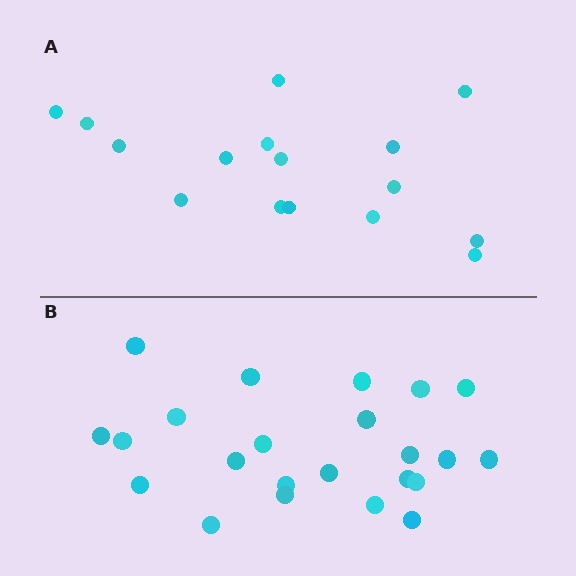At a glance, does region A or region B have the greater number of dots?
Region B (the bottom region) has more dots.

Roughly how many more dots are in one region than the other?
Region B has roughly 8 or so more dots than region A.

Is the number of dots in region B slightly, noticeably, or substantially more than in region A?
Region B has noticeably more, but not dramatically so. The ratio is roughly 1.4 to 1.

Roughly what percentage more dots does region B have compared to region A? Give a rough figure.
About 45% more.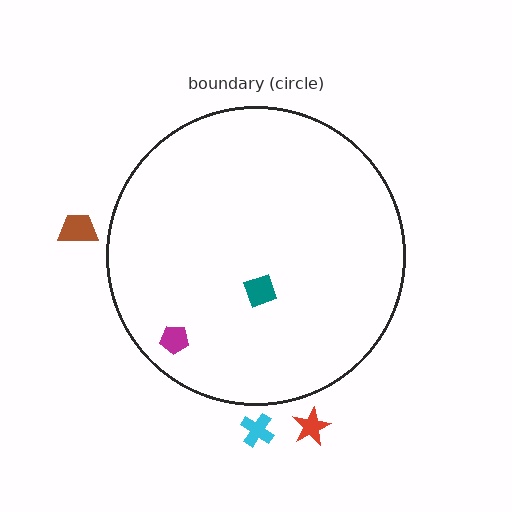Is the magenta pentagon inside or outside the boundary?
Inside.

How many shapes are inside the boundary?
2 inside, 3 outside.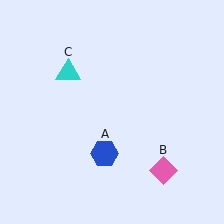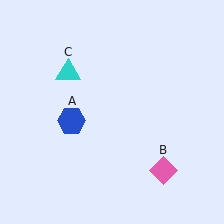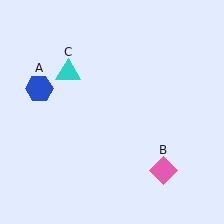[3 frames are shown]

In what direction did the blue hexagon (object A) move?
The blue hexagon (object A) moved up and to the left.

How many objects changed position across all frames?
1 object changed position: blue hexagon (object A).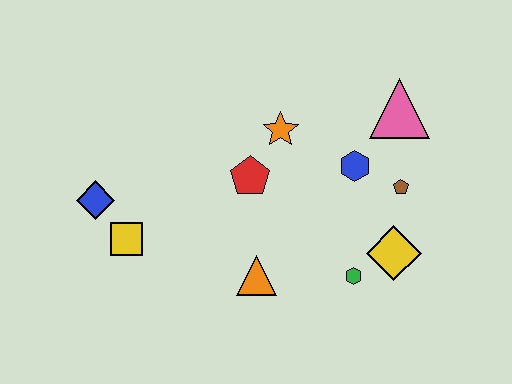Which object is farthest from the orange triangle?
The pink triangle is farthest from the orange triangle.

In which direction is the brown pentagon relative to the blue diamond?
The brown pentagon is to the right of the blue diamond.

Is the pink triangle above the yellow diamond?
Yes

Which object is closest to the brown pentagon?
The blue hexagon is closest to the brown pentagon.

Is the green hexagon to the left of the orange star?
No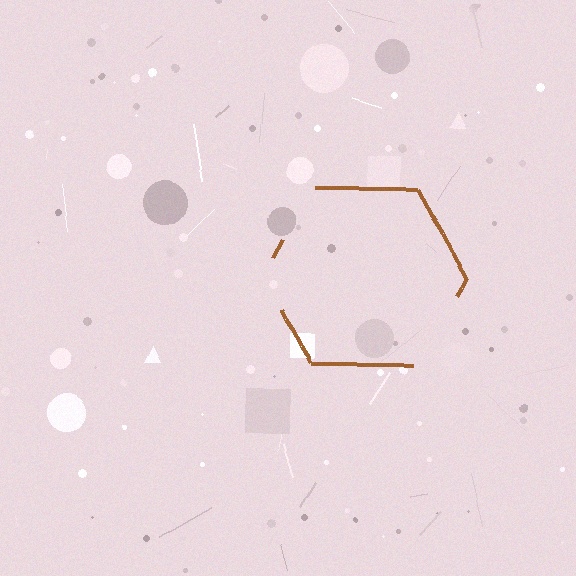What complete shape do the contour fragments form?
The contour fragments form a hexagon.